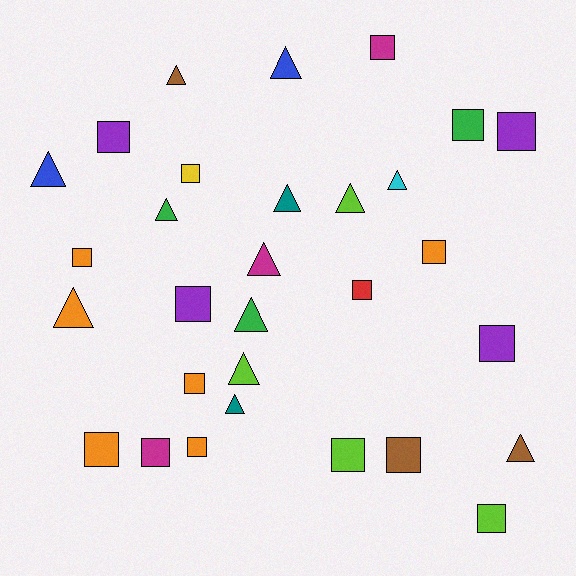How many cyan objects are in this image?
There is 1 cyan object.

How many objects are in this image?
There are 30 objects.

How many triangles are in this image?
There are 13 triangles.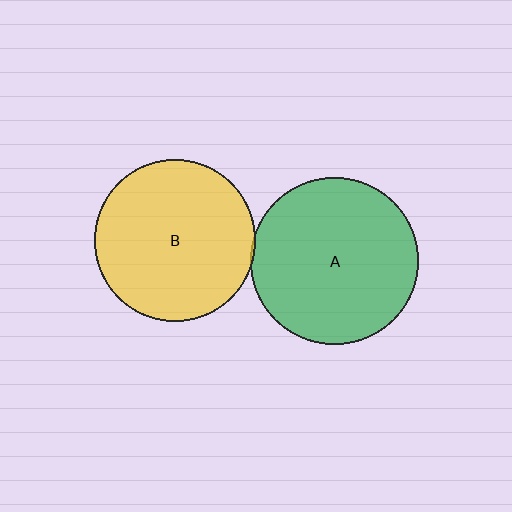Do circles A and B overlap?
Yes.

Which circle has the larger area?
Circle A (green).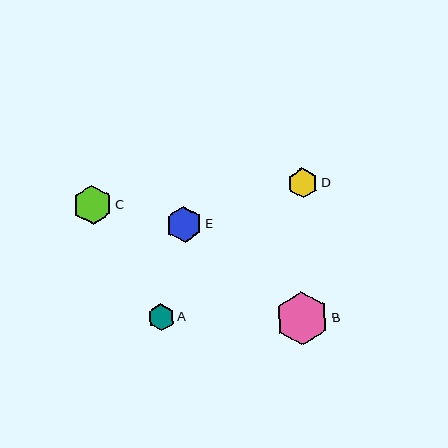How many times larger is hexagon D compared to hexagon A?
Hexagon D is approximately 1.1 times the size of hexagon A.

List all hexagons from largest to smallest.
From largest to smallest: B, C, E, D, A.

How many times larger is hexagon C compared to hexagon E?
Hexagon C is approximately 1.1 times the size of hexagon E.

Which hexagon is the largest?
Hexagon B is the largest with a size of approximately 53 pixels.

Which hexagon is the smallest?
Hexagon A is the smallest with a size of approximately 27 pixels.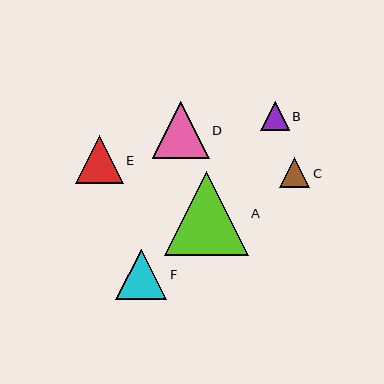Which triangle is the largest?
Triangle A is the largest with a size of approximately 84 pixels.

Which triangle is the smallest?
Triangle B is the smallest with a size of approximately 28 pixels.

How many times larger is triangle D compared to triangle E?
Triangle D is approximately 1.2 times the size of triangle E.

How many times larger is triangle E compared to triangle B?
Triangle E is approximately 1.7 times the size of triangle B.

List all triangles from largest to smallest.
From largest to smallest: A, D, F, E, C, B.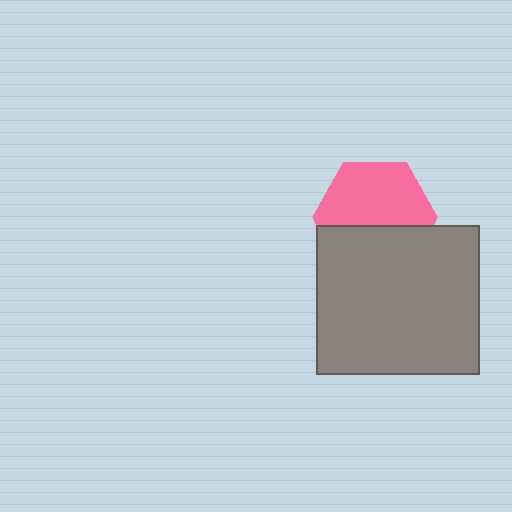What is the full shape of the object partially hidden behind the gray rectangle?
The partially hidden object is a pink hexagon.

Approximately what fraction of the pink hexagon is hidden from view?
Roughly 40% of the pink hexagon is hidden behind the gray rectangle.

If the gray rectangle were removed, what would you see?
You would see the complete pink hexagon.